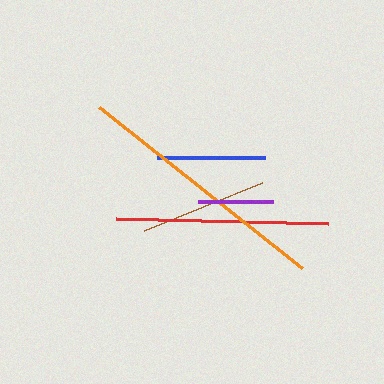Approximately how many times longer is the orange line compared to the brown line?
The orange line is approximately 2.0 times the length of the brown line.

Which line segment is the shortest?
The purple line is the shortest at approximately 74 pixels.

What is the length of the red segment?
The red segment is approximately 213 pixels long.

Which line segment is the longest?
The orange line is the longest at approximately 258 pixels.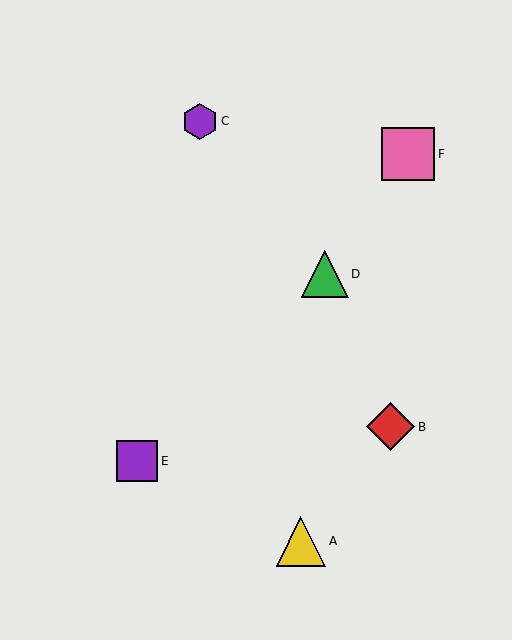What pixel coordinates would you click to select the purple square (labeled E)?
Click at (137, 461) to select the purple square E.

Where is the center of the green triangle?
The center of the green triangle is at (325, 274).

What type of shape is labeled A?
Shape A is a yellow triangle.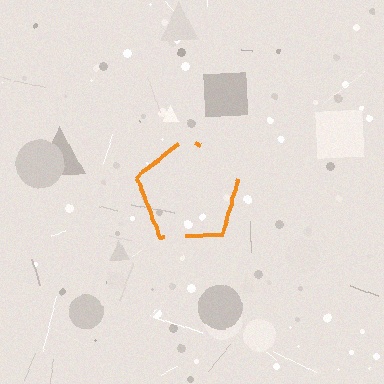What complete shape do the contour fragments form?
The contour fragments form a pentagon.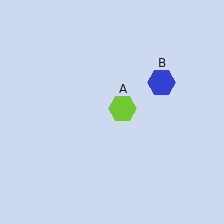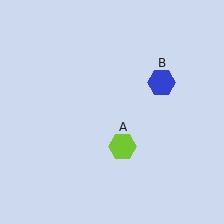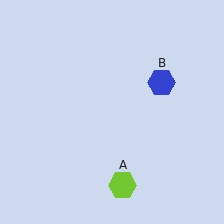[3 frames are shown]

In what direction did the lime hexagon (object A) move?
The lime hexagon (object A) moved down.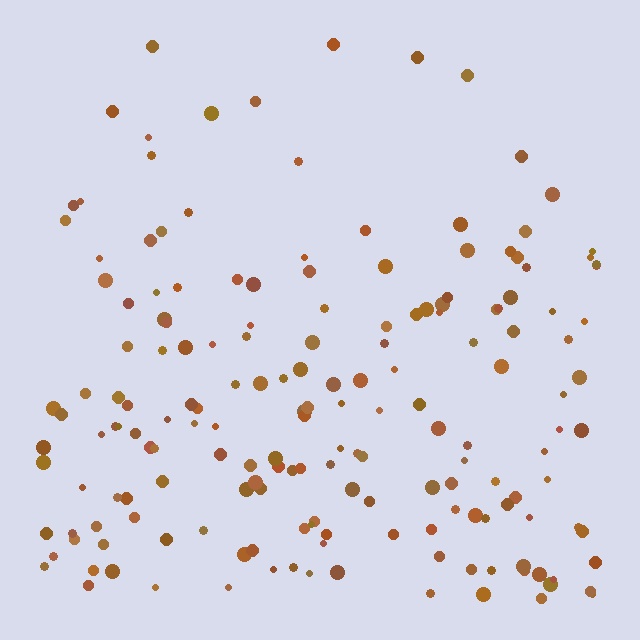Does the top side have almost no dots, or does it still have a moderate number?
Still a moderate number, just noticeably fewer than the bottom.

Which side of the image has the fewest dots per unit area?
The top.